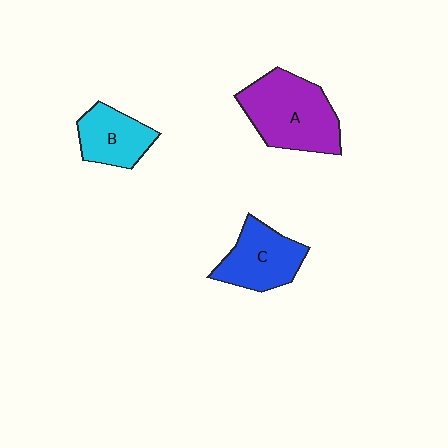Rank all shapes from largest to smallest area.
From largest to smallest: A (purple), C (blue), B (cyan).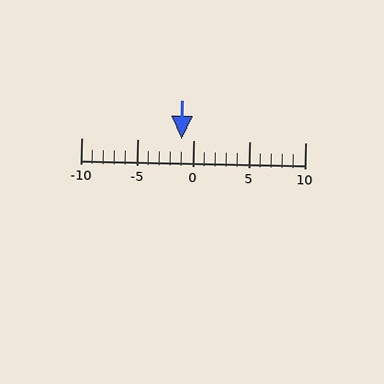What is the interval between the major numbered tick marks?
The major tick marks are spaced 5 units apart.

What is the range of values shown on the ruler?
The ruler shows values from -10 to 10.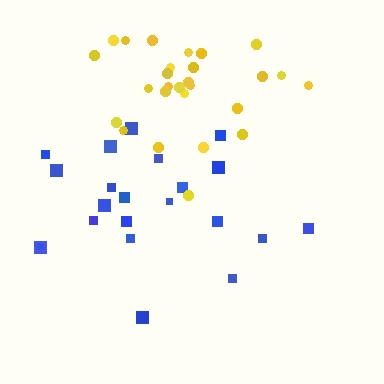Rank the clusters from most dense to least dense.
yellow, blue.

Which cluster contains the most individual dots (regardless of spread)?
Yellow (27).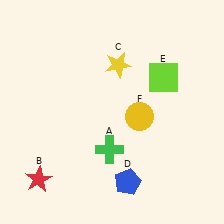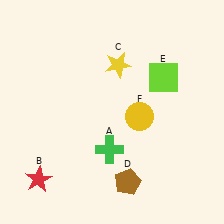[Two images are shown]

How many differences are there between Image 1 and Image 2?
There is 1 difference between the two images.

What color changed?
The pentagon (D) changed from blue in Image 1 to brown in Image 2.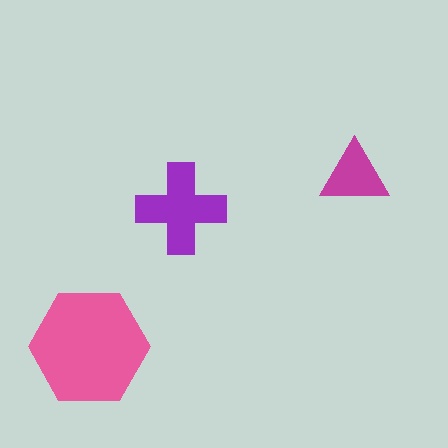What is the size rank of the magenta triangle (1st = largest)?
3rd.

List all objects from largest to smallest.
The pink hexagon, the purple cross, the magenta triangle.